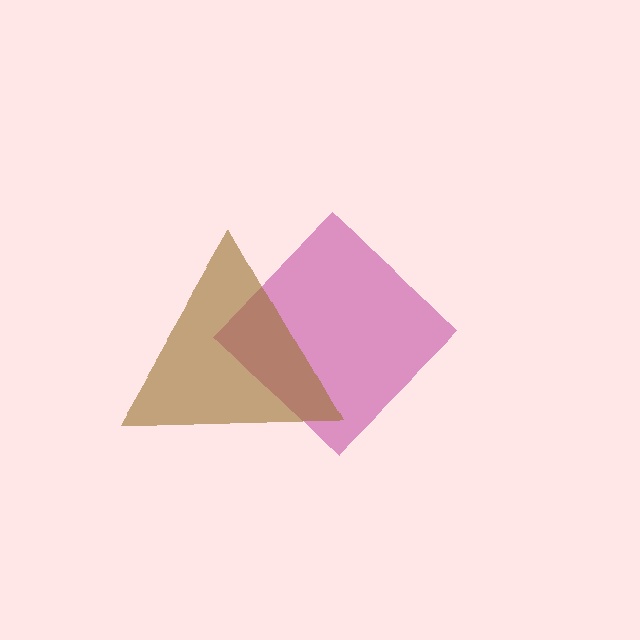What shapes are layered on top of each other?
The layered shapes are: a magenta diamond, a brown triangle.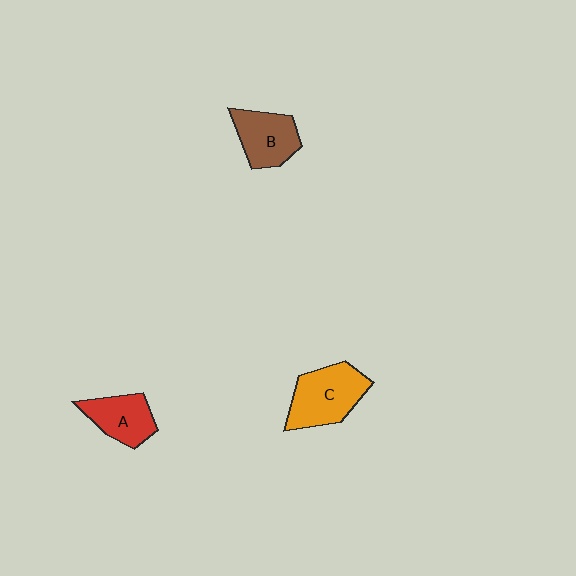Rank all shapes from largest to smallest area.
From largest to smallest: C (orange), B (brown), A (red).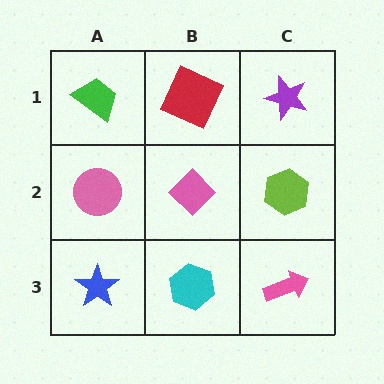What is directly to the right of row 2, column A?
A pink diamond.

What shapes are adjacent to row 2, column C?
A purple star (row 1, column C), a pink arrow (row 3, column C), a pink diamond (row 2, column B).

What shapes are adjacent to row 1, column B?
A pink diamond (row 2, column B), a green trapezoid (row 1, column A), a purple star (row 1, column C).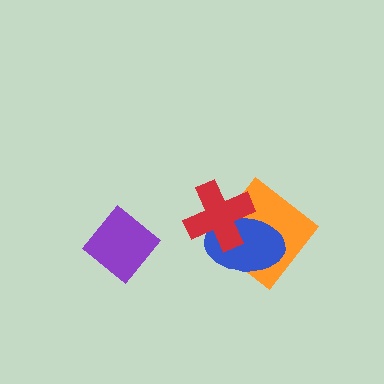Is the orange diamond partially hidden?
Yes, it is partially covered by another shape.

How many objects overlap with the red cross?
2 objects overlap with the red cross.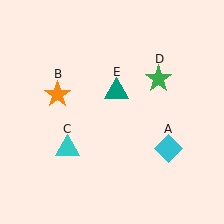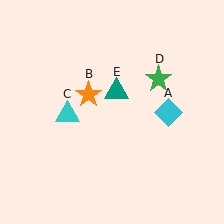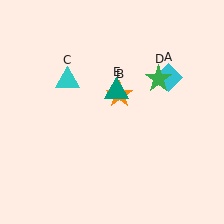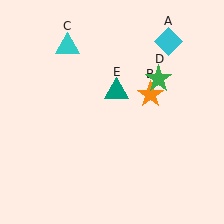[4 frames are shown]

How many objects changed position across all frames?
3 objects changed position: cyan diamond (object A), orange star (object B), cyan triangle (object C).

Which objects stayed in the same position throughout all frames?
Green star (object D) and teal triangle (object E) remained stationary.